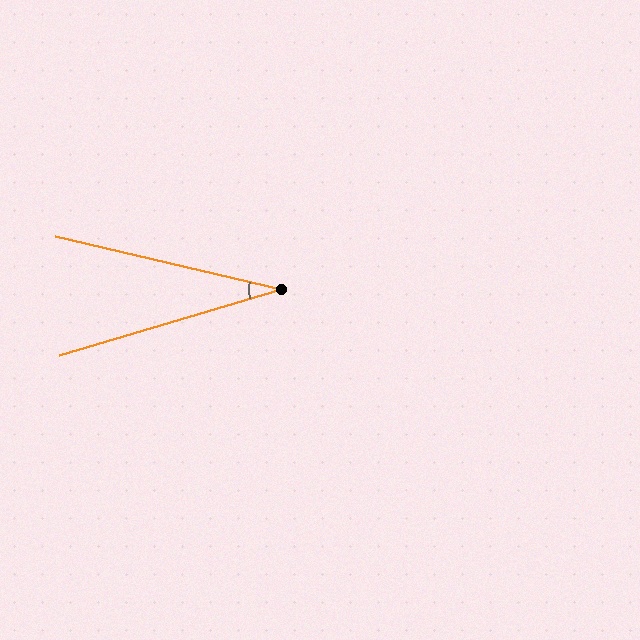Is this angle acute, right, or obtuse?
It is acute.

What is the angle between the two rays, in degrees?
Approximately 30 degrees.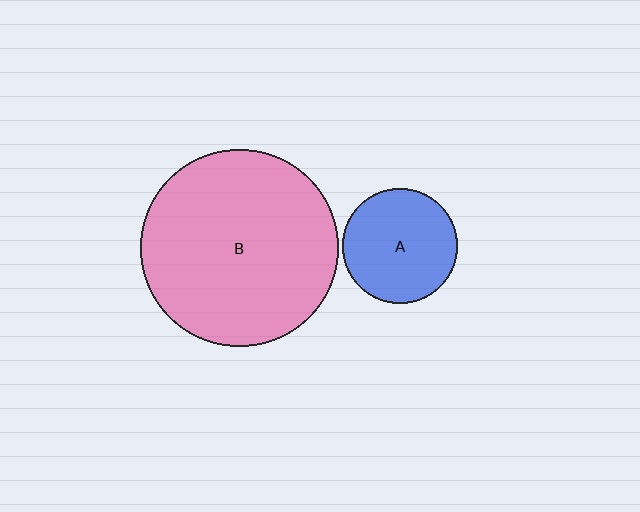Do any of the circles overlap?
No, none of the circles overlap.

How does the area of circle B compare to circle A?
Approximately 3.0 times.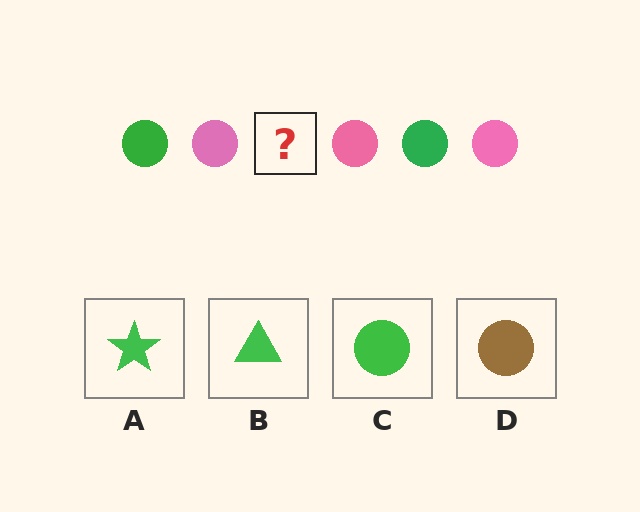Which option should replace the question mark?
Option C.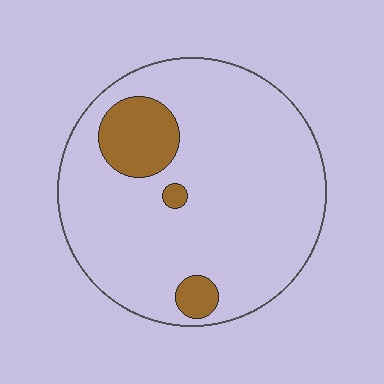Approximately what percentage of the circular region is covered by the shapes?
Approximately 15%.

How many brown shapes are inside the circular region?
3.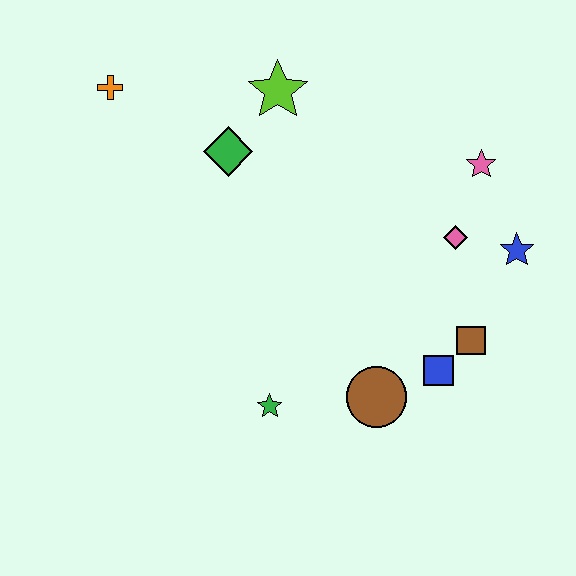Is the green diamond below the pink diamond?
No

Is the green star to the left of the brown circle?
Yes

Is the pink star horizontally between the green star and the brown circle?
No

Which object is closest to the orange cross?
The green diamond is closest to the orange cross.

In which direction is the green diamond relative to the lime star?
The green diamond is below the lime star.